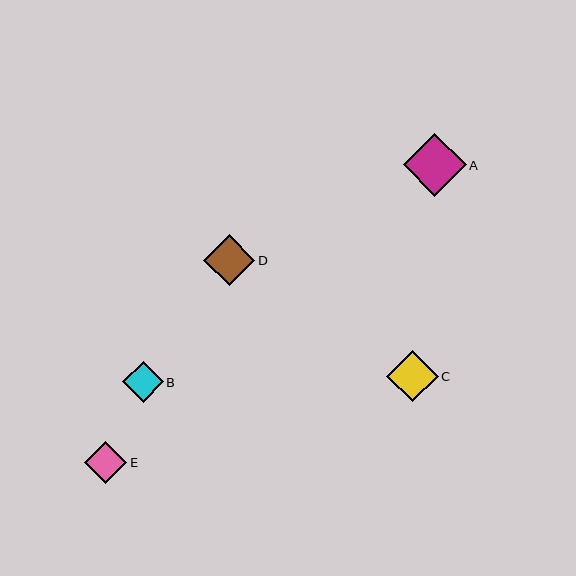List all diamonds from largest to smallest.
From largest to smallest: A, C, D, E, B.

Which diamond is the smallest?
Diamond B is the smallest with a size of approximately 41 pixels.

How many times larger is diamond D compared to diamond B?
Diamond D is approximately 1.3 times the size of diamond B.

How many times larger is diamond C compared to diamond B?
Diamond C is approximately 1.3 times the size of diamond B.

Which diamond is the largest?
Diamond A is the largest with a size of approximately 63 pixels.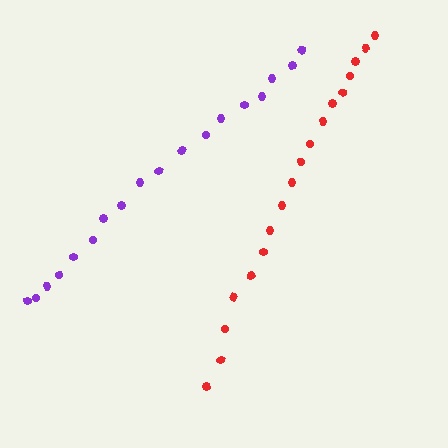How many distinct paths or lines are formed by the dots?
There are 2 distinct paths.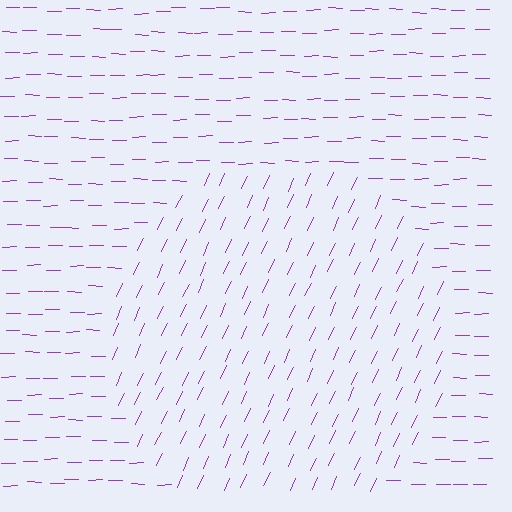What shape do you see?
I see a circle.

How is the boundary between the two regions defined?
The boundary is defined purely by a change in line orientation (approximately 65 degrees difference). All lines are the same color and thickness.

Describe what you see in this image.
The image is filled with small purple line segments. A circle region in the image has lines oriented differently from the surrounding lines, creating a visible texture boundary.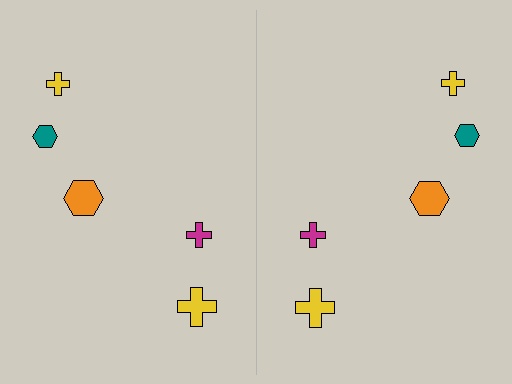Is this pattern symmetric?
Yes, this pattern has bilateral (reflection) symmetry.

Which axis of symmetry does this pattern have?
The pattern has a vertical axis of symmetry running through the center of the image.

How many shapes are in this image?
There are 10 shapes in this image.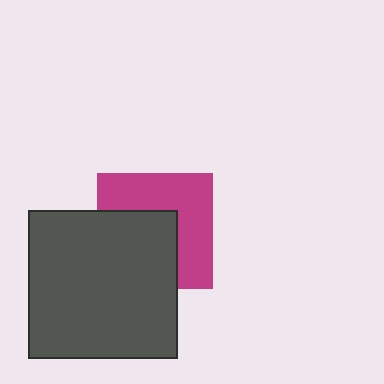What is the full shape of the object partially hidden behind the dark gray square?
The partially hidden object is a magenta square.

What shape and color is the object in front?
The object in front is a dark gray square.